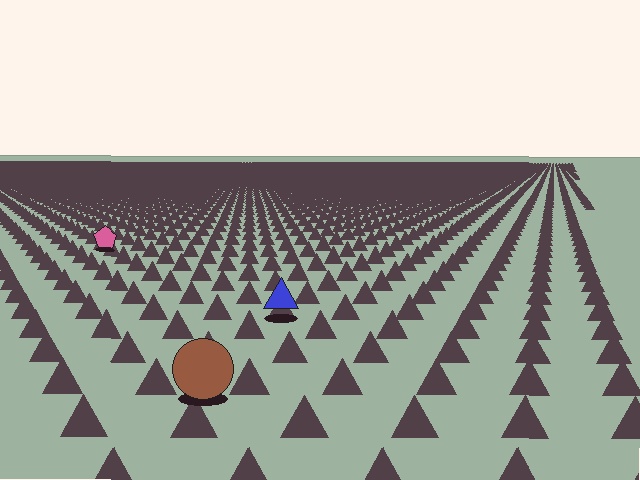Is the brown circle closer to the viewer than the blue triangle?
Yes. The brown circle is closer — you can tell from the texture gradient: the ground texture is coarser near it.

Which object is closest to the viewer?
The brown circle is closest. The texture marks near it are larger and more spread out.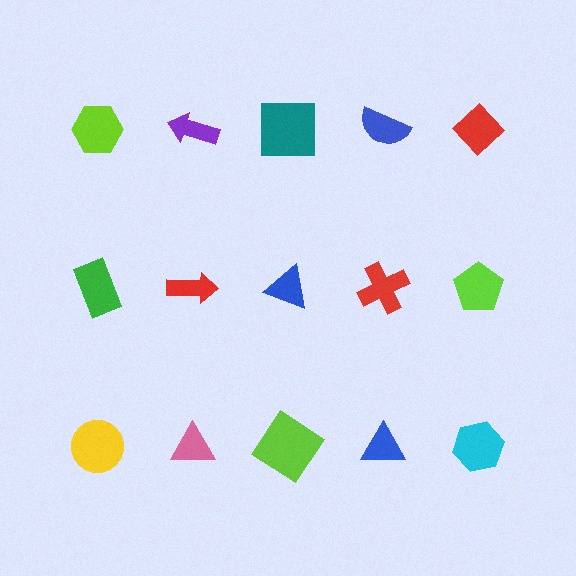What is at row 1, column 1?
A lime hexagon.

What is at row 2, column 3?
A blue triangle.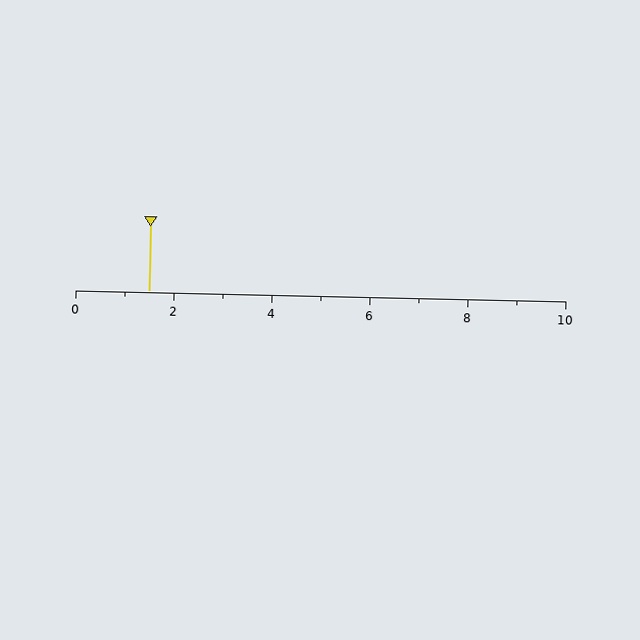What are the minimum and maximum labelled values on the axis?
The axis runs from 0 to 10.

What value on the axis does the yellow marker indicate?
The marker indicates approximately 1.5.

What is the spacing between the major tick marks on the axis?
The major ticks are spaced 2 apart.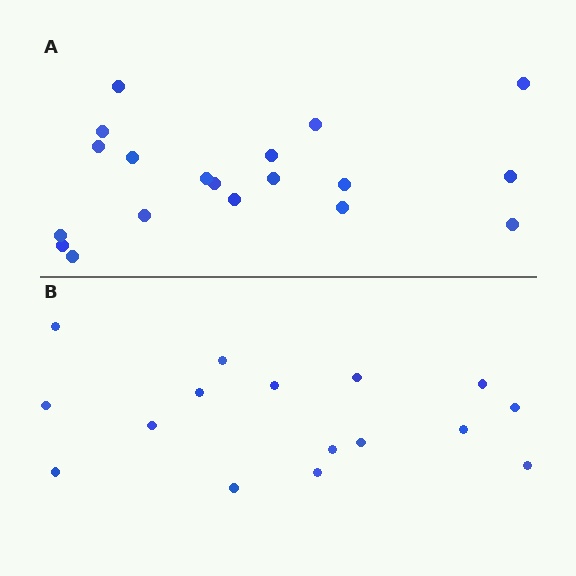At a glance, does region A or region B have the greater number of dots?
Region A (the top region) has more dots.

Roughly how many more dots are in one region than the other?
Region A has just a few more — roughly 2 or 3 more dots than region B.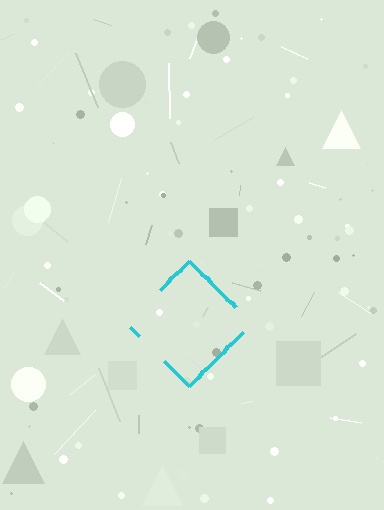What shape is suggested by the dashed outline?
The dashed outline suggests a diamond.